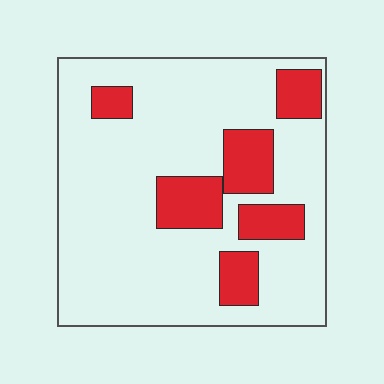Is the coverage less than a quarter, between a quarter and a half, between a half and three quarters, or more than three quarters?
Less than a quarter.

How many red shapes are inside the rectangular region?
6.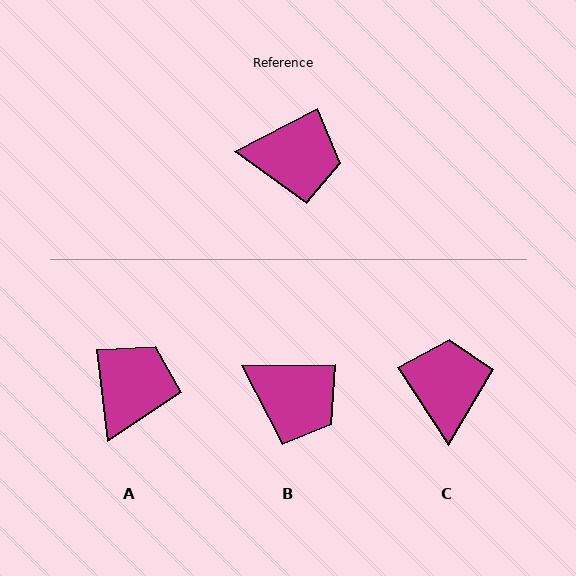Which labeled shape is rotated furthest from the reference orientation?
C, about 95 degrees away.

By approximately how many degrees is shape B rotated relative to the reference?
Approximately 27 degrees clockwise.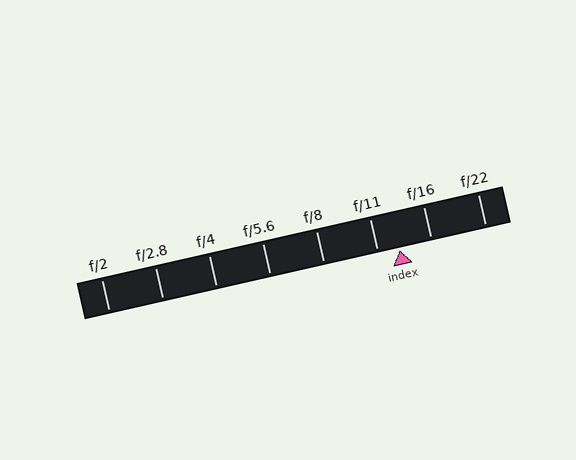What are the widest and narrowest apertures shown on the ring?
The widest aperture shown is f/2 and the narrowest is f/22.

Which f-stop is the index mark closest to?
The index mark is closest to f/11.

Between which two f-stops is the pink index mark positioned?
The index mark is between f/11 and f/16.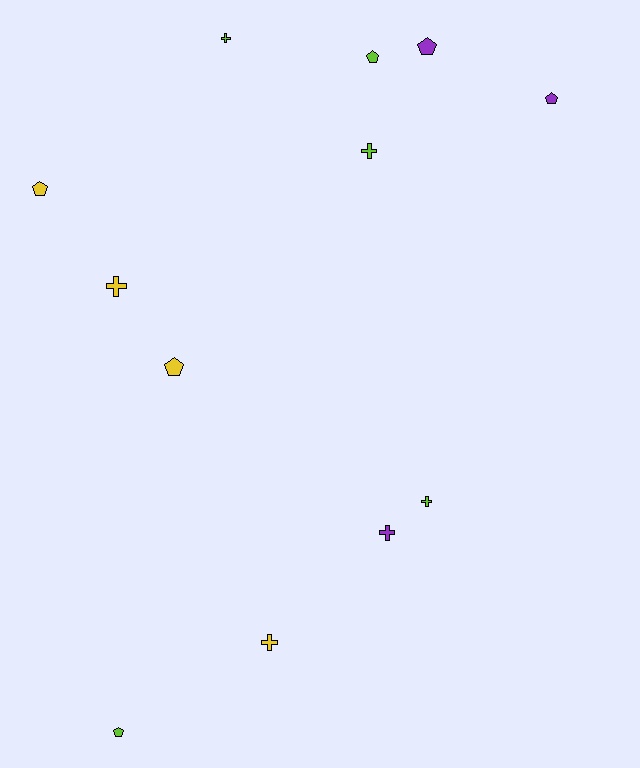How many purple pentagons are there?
There are 2 purple pentagons.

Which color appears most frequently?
Lime, with 5 objects.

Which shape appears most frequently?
Pentagon, with 6 objects.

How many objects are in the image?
There are 12 objects.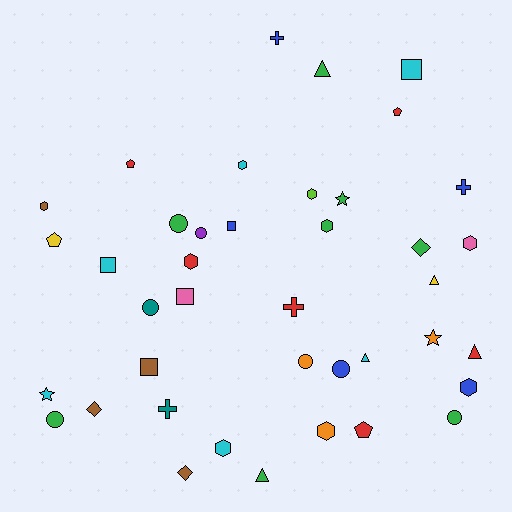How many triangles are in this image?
There are 5 triangles.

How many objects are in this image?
There are 40 objects.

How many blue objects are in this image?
There are 5 blue objects.